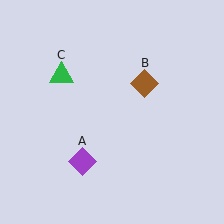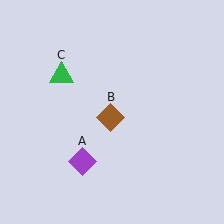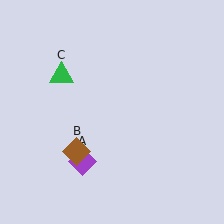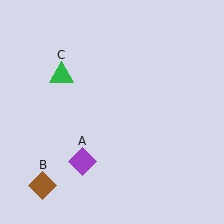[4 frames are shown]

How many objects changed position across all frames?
1 object changed position: brown diamond (object B).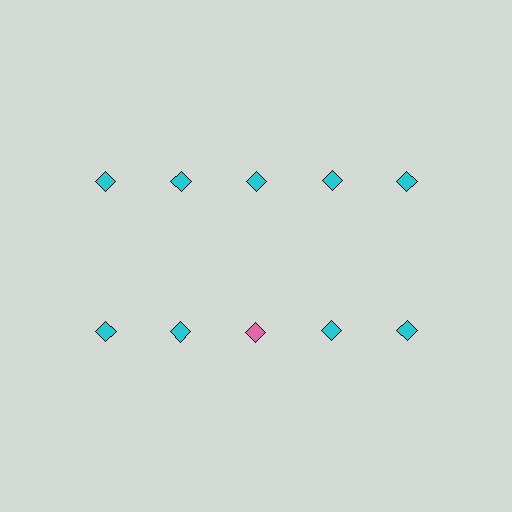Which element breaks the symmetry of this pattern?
The pink diamond in the second row, center column breaks the symmetry. All other shapes are cyan diamonds.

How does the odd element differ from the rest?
It has a different color: pink instead of cyan.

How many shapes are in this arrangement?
There are 10 shapes arranged in a grid pattern.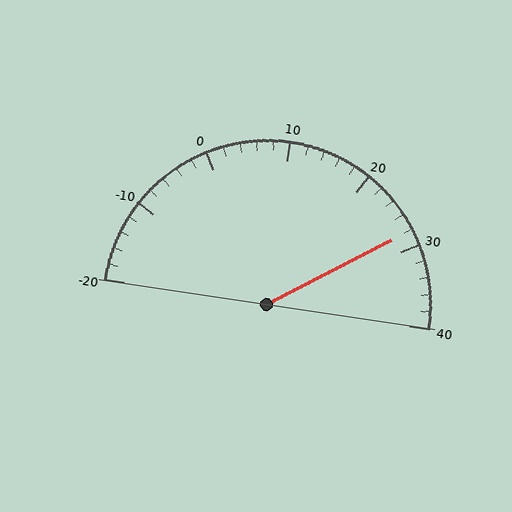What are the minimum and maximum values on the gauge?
The gauge ranges from -20 to 40.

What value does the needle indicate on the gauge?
The needle indicates approximately 28.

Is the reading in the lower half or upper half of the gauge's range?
The reading is in the upper half of the range (-20 to 40).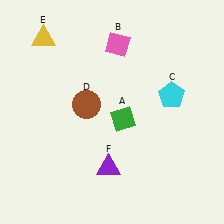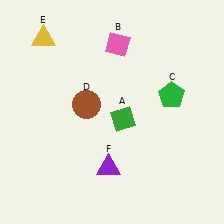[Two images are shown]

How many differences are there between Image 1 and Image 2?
There is 1 difference between the two images.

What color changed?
The pentagon (C) changed from cyan in Image 1 to green in Image 2.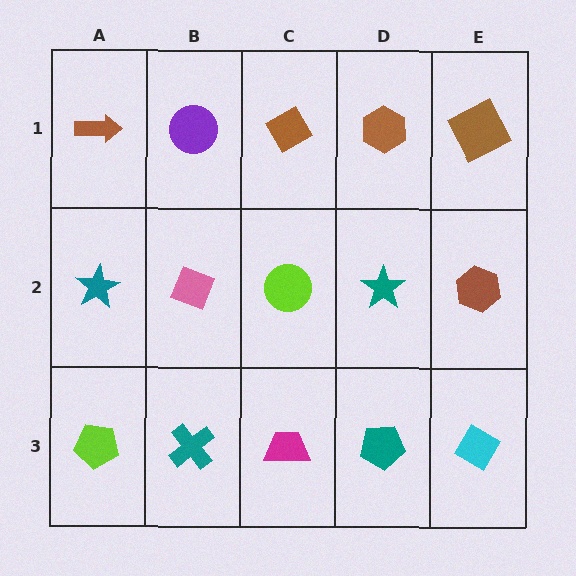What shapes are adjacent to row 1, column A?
A teal star (row 2, column A), a purple circle (row 1, column B).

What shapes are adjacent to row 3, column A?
A teal star (row 2, column A), a teal cross (row 3, column B).